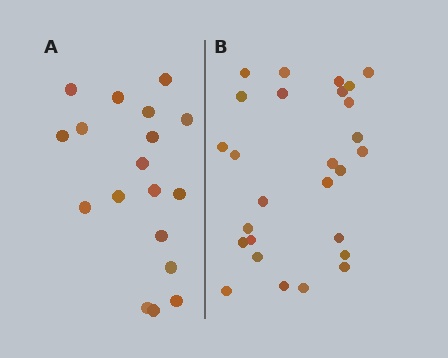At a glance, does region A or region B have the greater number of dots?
Region B (the right region) has more dots.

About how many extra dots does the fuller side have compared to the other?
Region B has roughly 8 or so more dots than region A.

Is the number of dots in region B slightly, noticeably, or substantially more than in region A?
Region B has substantially more. The ratio is roughly 1.5 to 1.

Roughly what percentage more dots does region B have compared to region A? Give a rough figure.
About 50% more.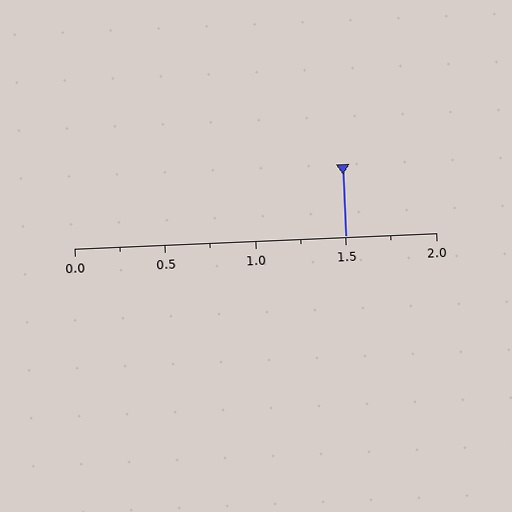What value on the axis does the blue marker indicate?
The marker indicates approximately 1.5.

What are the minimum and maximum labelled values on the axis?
The axis runs from 0.0 to 2.0.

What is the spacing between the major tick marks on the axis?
The major ticks are spaced 0.5 apart.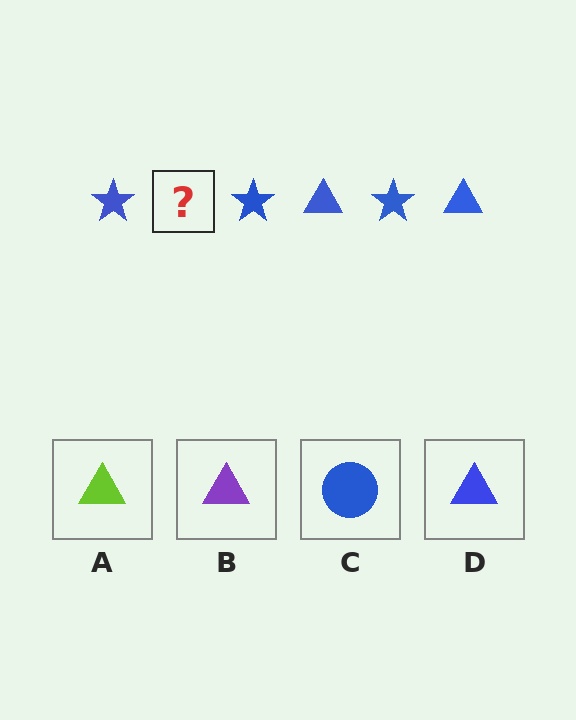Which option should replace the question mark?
Option D.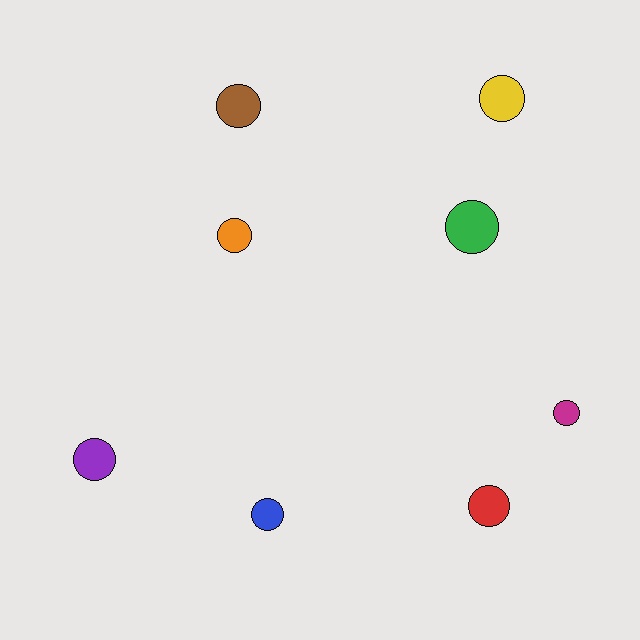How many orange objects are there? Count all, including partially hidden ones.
There is 1 orange object.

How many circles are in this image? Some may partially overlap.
There are 8 circles.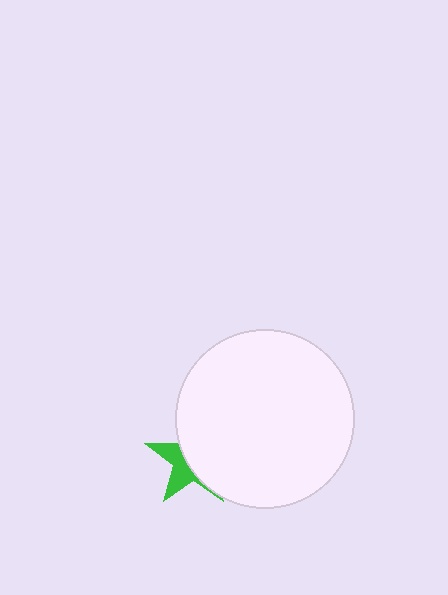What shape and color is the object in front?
The object in front is a white circle.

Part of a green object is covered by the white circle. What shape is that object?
It is a star.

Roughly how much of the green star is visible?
A small part of it is visible (roughly 38%).